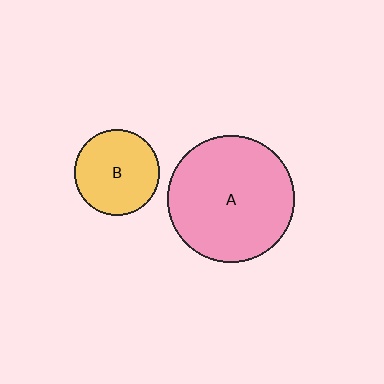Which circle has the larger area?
Circle A (pink).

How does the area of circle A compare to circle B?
Approximately 2.2 times.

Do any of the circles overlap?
No, none of the circles overlap.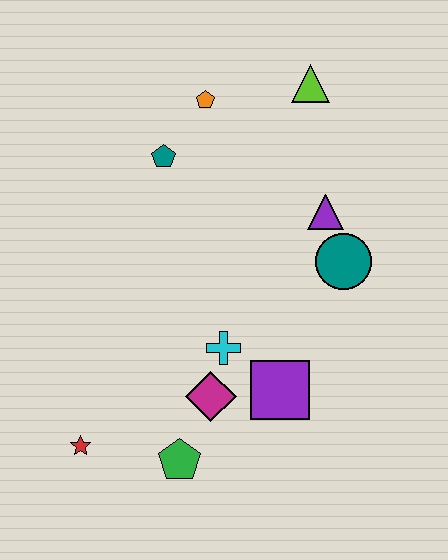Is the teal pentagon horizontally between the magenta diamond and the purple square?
No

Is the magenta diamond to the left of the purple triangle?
Yes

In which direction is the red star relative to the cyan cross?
The red star is to the left of the cyan cross.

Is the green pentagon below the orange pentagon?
Yes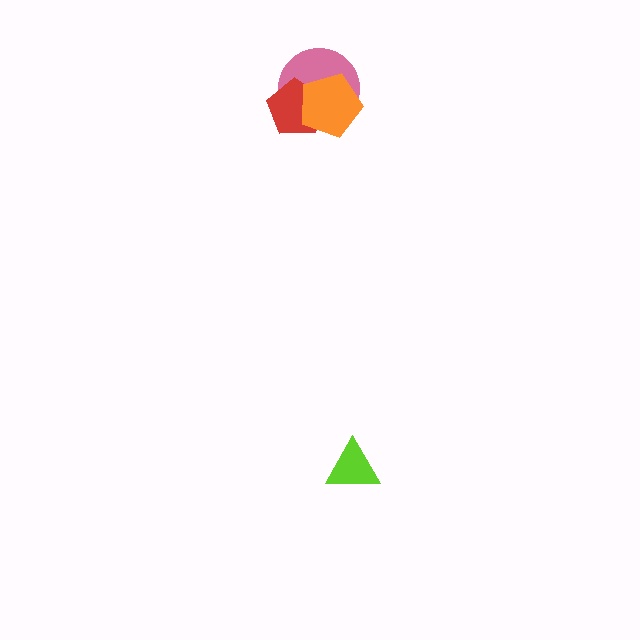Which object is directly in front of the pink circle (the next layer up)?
The red pentagon is directly in front of the pink circle.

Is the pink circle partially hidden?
Yes, it is partially covered by another shape.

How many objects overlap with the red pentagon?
2 objects overlap with the red pentagon.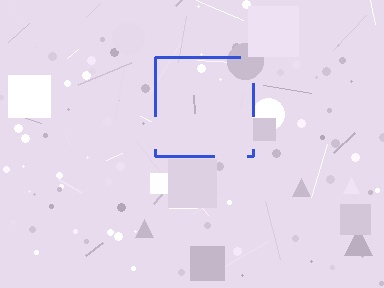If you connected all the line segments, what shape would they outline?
They would outline a square.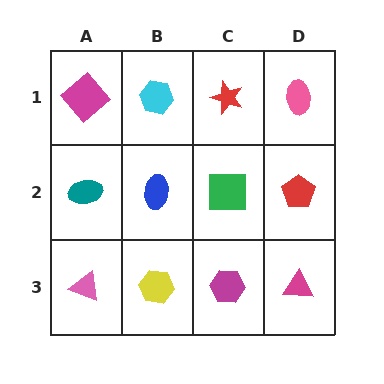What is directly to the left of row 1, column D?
A red star.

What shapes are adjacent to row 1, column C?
A green square (row 2, column C), a cyan hexagon (row 1, column B), a pink ellipse (row 1, column D).